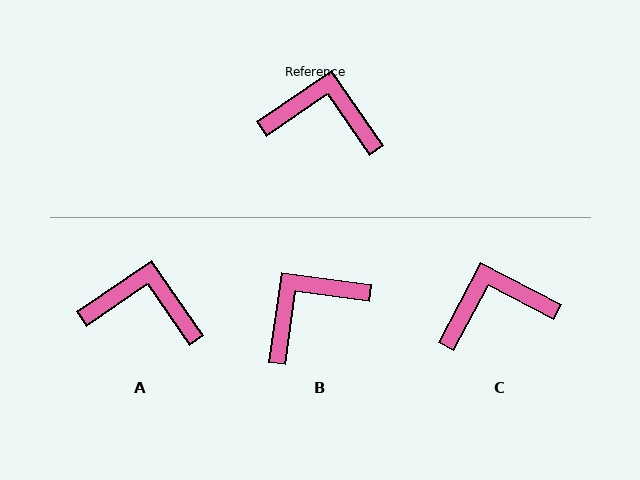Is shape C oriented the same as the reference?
No, it is off by about 28 degrees.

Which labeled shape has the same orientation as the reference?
A.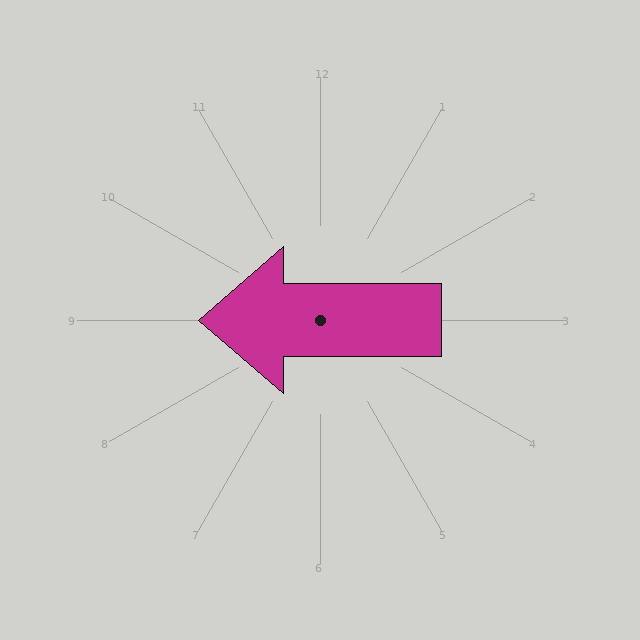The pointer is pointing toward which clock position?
Roughly 9 o'clock.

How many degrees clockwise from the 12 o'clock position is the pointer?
Approximately 270 degrees.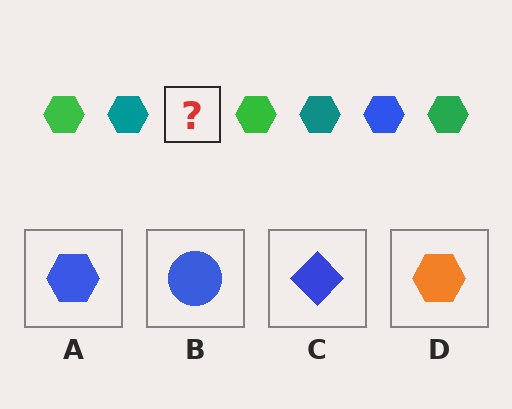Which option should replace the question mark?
Option A.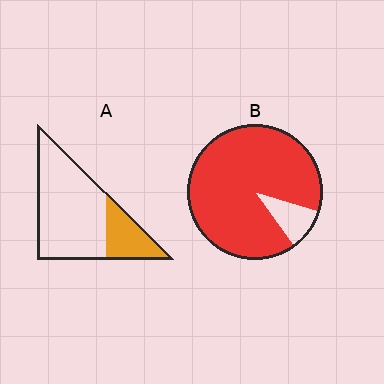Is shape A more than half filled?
No.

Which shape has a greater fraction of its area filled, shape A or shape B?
Shape B.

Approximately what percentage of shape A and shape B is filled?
A is approximately 25% and B is approximately 90%.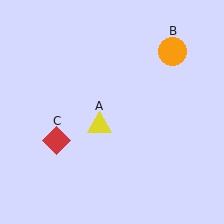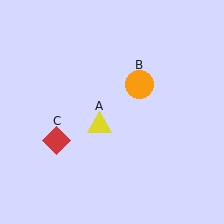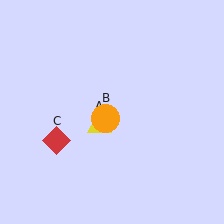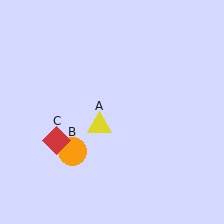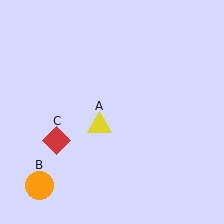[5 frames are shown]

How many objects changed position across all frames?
1 object changed position: orange circle (object B).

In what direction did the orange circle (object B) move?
The orange circle (object B) moved down and to the left.